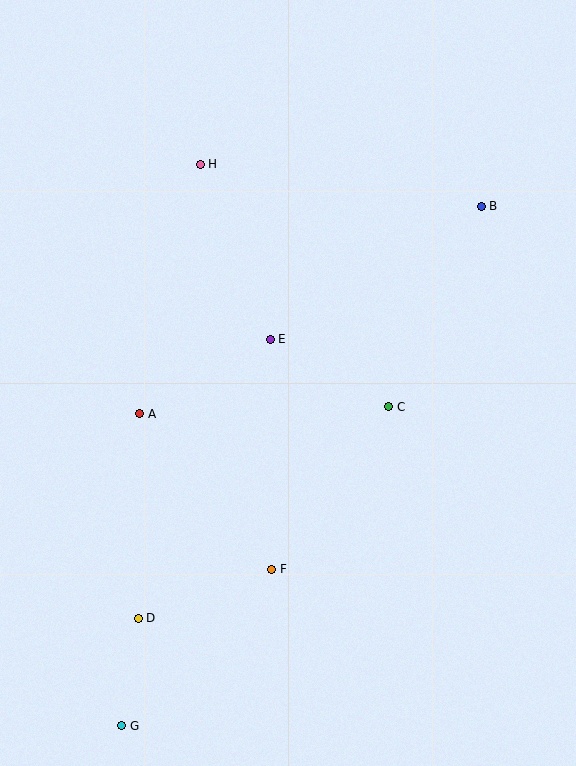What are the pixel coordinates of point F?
Point F is at (272, 569).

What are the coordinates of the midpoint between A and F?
The midpoint between A and F is at (206, 491).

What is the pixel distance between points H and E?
The distance between H and E is 188 pixels.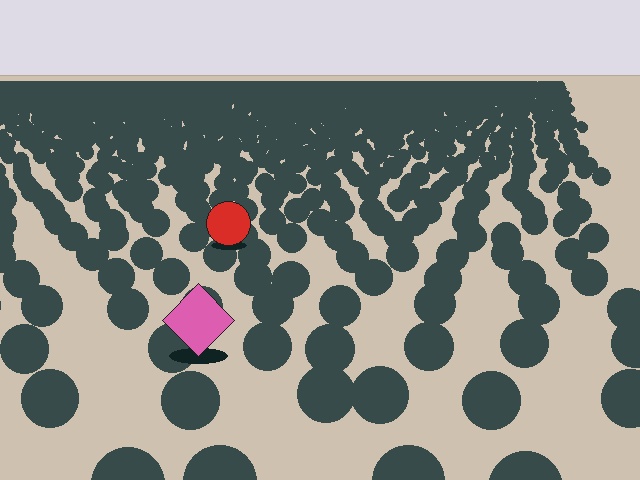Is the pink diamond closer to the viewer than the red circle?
Yes. The pink diamond is closer — you can tell from the texture gradient: the ground texture is coarser near it.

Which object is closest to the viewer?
The pink diamond is closest. The texture marks near it are larger and more spread out.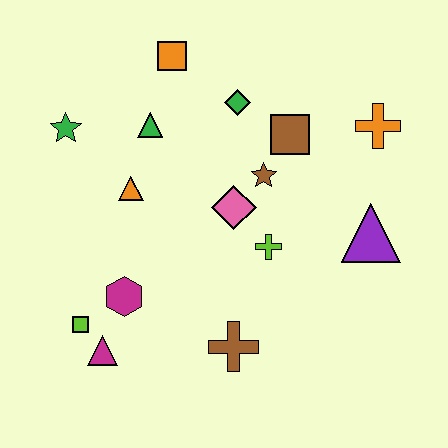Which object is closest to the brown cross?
The lime cross is closest to the brown cross.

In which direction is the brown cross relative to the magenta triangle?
The brown cross is to the right of the magenta triangle.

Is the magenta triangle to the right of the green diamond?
No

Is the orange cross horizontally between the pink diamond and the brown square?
No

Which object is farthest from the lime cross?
The green star is farthest from the lime cross.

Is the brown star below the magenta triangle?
No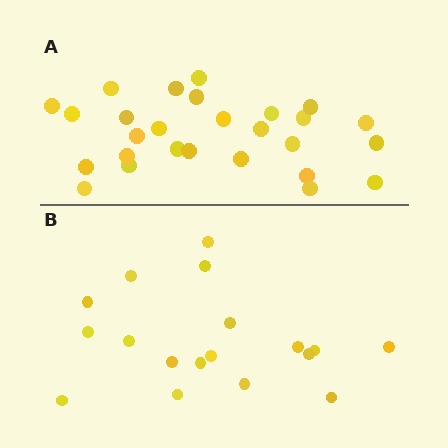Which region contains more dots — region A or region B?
Region A (the top region) has more dots.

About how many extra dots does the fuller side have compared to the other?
Region A has roughly 8 or so more dots than region B.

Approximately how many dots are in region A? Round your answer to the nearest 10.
About 30 dots. (The exact count is 27, which rounds to 30.)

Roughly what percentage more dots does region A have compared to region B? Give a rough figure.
About 50% more.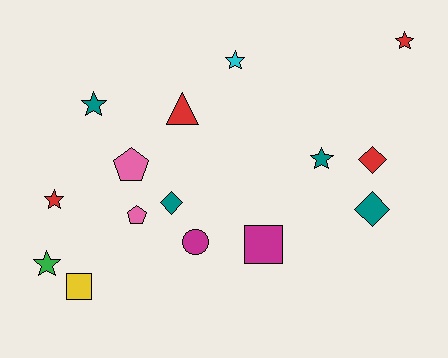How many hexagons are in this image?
There are no hexagons.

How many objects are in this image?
There are 15 objects.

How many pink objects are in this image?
There are 2 pink objects.